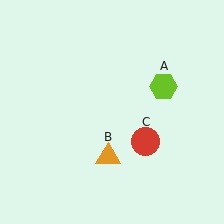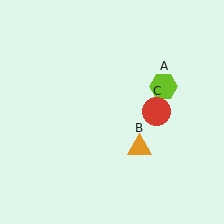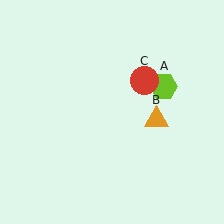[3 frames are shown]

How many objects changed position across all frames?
2 objects changed position: orange triangle (object B), red circle (object C).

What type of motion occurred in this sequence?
The orange triangle (object B), red circle (object C) rotated counterclockwise around the center of the scene.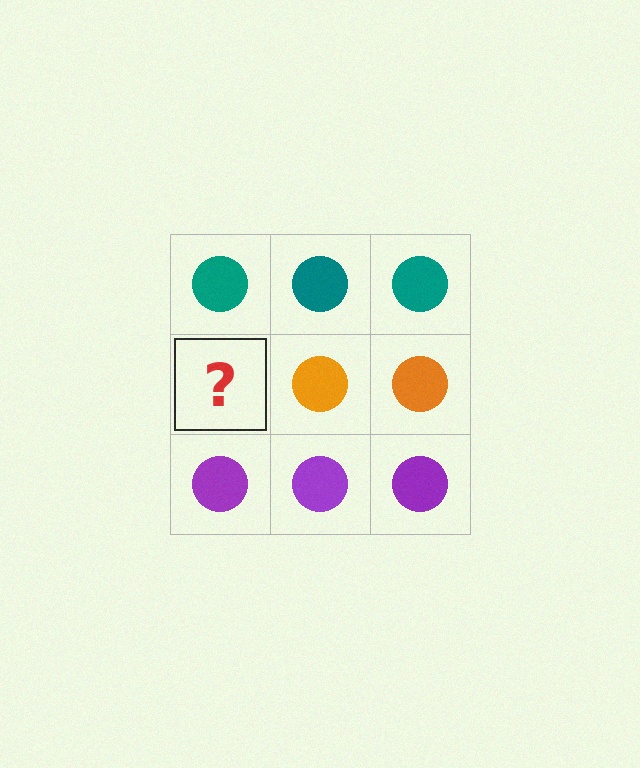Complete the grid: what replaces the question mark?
The question mark should be replaced with an orange circle.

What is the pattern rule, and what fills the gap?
The rule is that each row has a consistent color. The gap should be filled with an orange circle.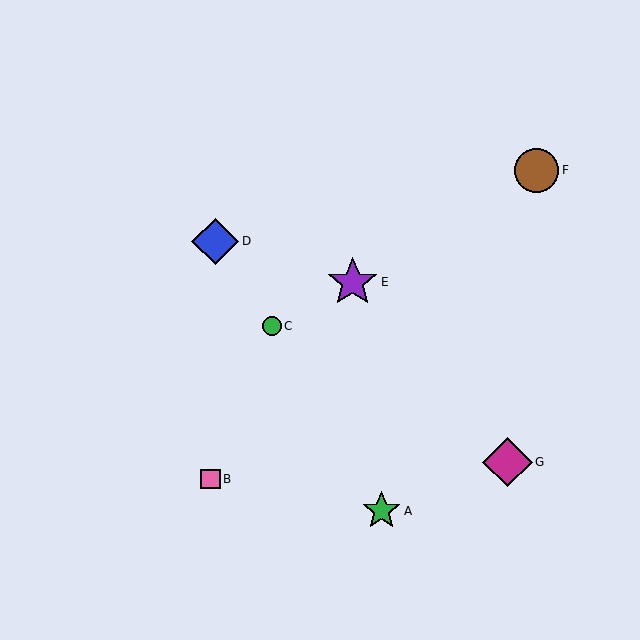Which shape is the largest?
The purple star (labeled E) is the largest.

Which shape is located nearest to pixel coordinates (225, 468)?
The pink square (labeled B) at (210, 479) is nearest to that location.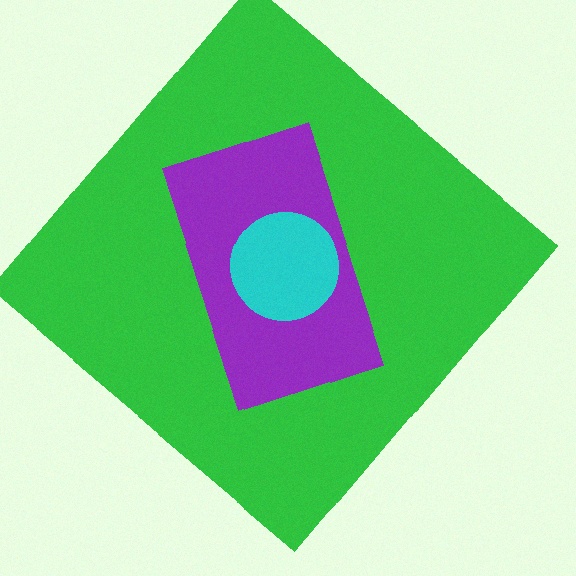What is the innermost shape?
The cyan circle.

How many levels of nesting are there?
3.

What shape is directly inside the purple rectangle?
The cyan circle.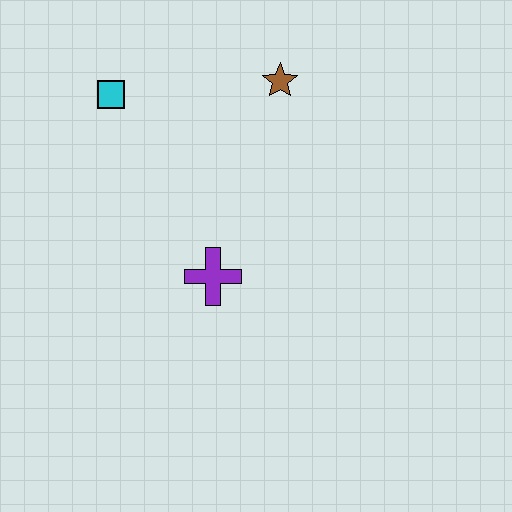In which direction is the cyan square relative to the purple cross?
The cyan square is above the purple cross.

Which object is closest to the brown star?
The cyan square is closest to the brown star.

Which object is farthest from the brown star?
The purple cross is farthest from the brown star.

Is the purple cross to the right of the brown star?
No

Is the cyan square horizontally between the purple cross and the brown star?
No